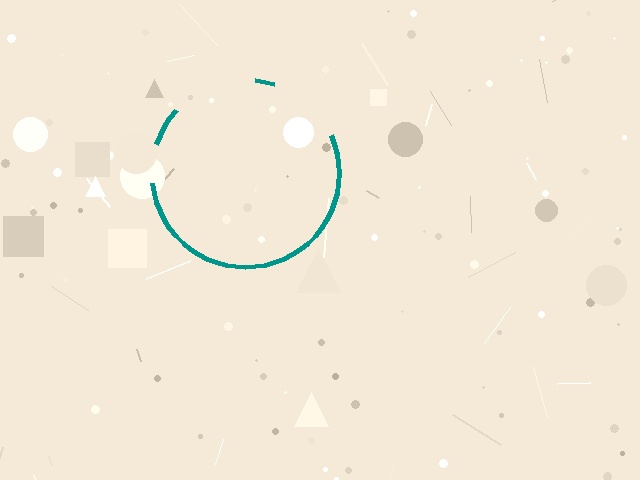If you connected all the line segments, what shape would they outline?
They would outline a circle.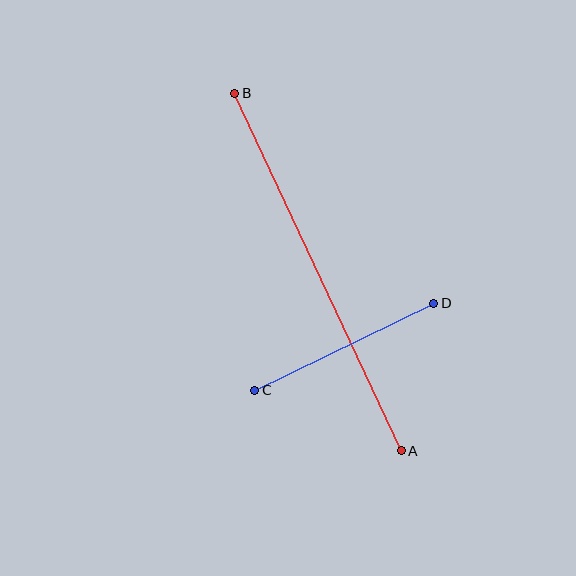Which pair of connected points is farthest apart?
Points A and B are farthest apart.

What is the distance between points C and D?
The distance is approximately 199 pixels.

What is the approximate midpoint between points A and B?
The midpoint is at approximately (318, 272) pixels.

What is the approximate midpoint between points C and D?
The midpoint is at approximately (344, 347) pixels.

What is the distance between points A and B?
The distance is approximately 395 pixels.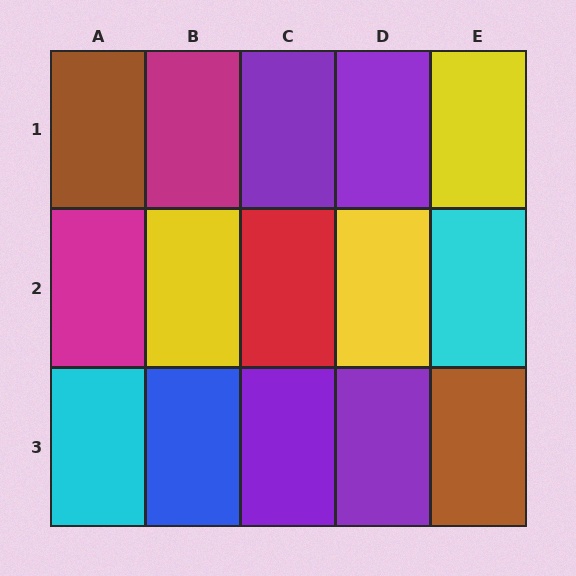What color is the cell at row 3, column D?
Purple.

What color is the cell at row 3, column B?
Blue.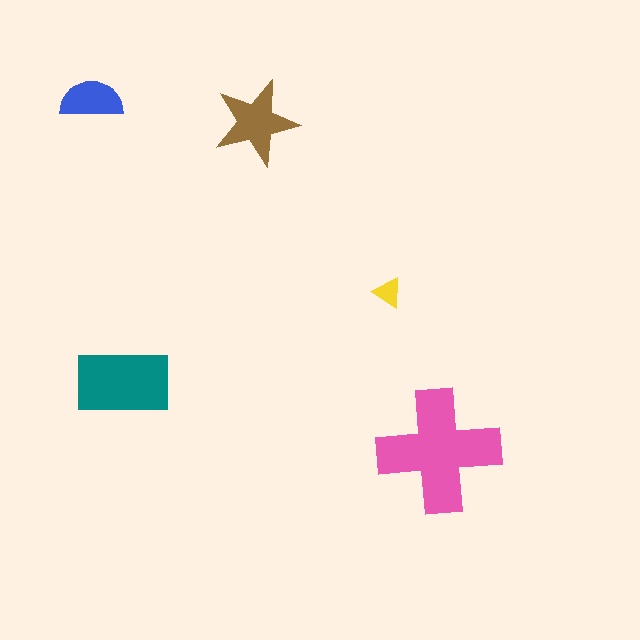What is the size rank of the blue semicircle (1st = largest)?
4th.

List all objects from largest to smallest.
The pink cross, the teal rectangle, the brown star, the blue semicircle, the yellow triangle.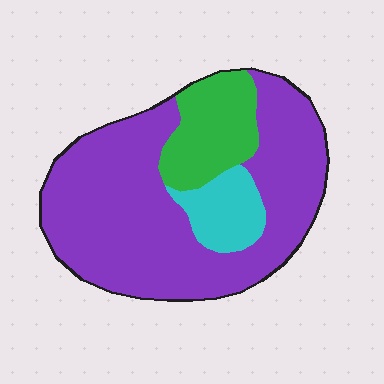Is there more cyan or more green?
Green.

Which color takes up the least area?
Cyan, at roughly 10%.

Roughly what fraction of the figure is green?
Green takes up about one sixth (1/6) of the figure.